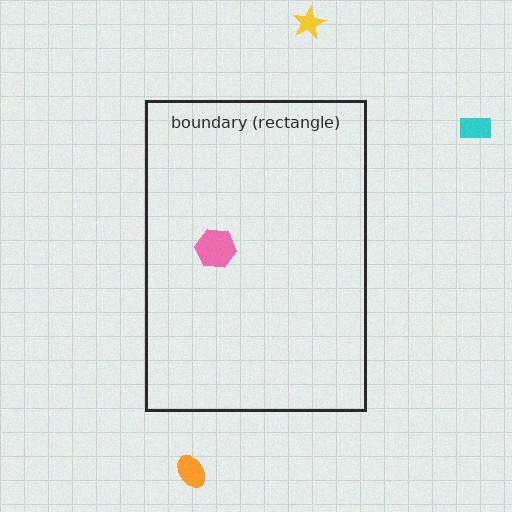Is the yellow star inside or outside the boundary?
Outside.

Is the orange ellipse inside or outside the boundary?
Outside.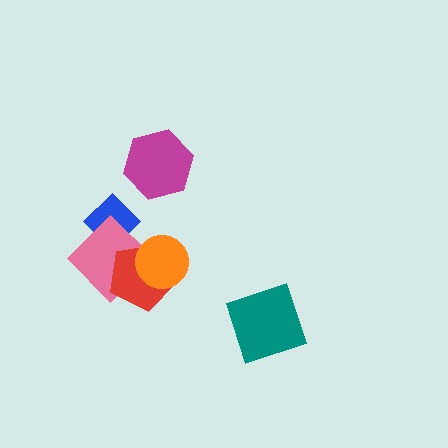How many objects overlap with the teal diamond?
0 objects overlap with the teal diamond.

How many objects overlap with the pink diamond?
3 objects overlap with the pink diamond.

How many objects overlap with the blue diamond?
1 object overlaps with the blue diamond.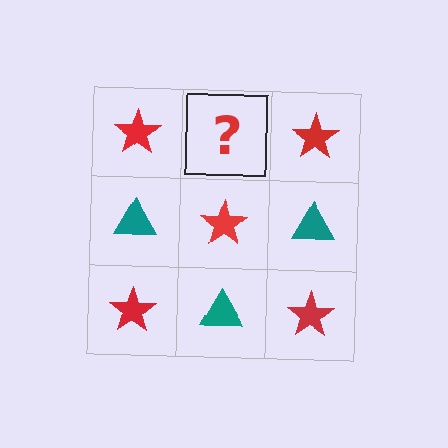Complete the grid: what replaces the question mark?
The question mark should be replaced with a teal triangle.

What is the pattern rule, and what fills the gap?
The rule is that it alternates red star and teal triangle in a checkerboard pattern. The gap should be filled with a teal triangle.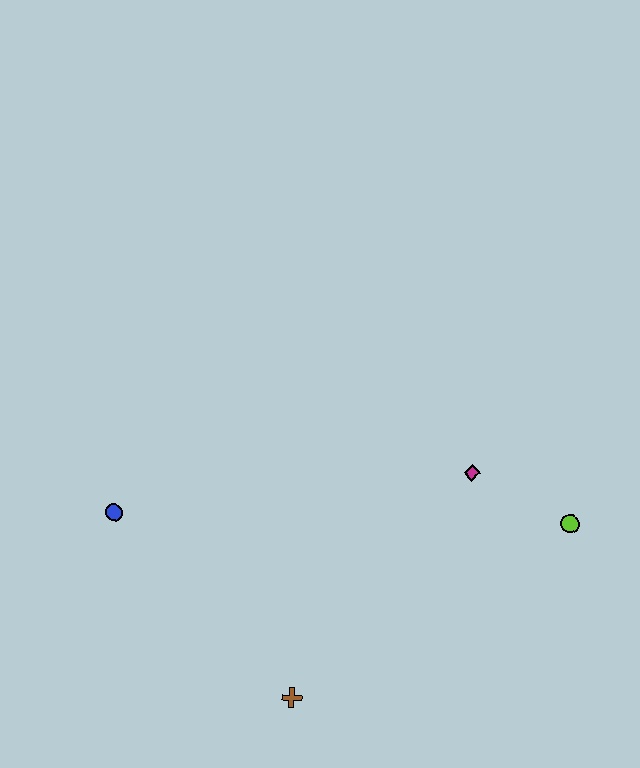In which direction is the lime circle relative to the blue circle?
The lime circle is to the right of the blue circle.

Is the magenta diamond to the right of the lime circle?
No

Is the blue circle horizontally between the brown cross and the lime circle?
No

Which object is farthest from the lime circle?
The blue circle is farthest from the lime circle.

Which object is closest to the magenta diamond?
The lime circle is closest to the magenta diamond.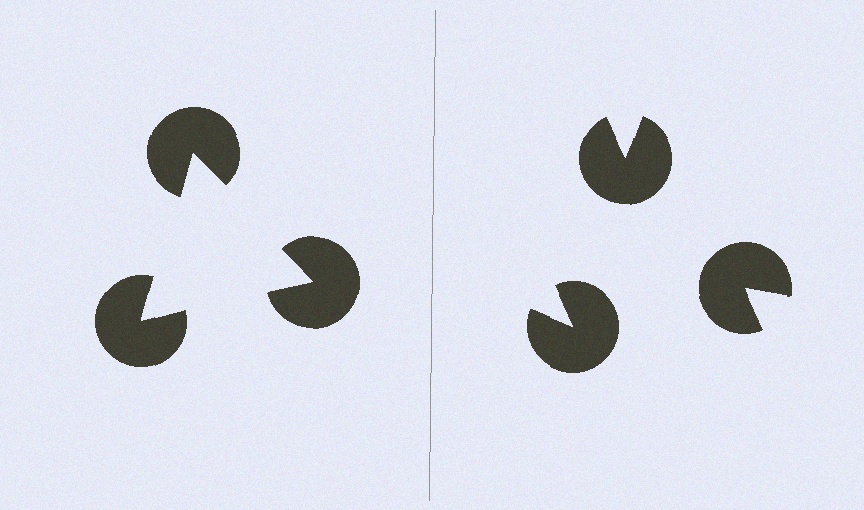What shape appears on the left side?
An illusory triangle.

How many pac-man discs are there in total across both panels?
6 — 3 on each side.